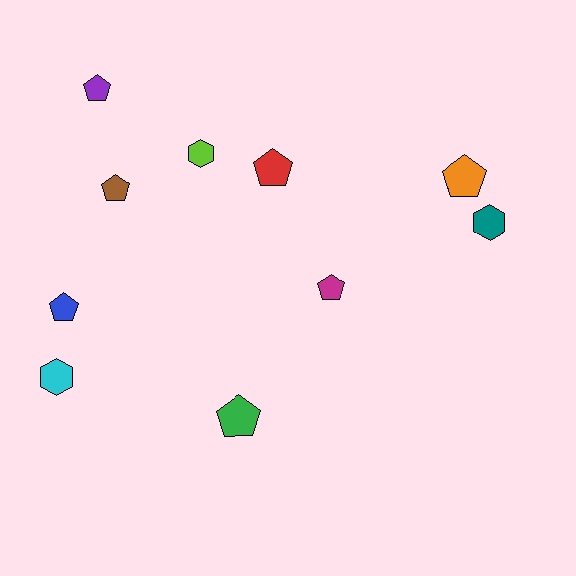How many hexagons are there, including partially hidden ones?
There are 3 hexagons.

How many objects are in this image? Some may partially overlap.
There are 10 objects.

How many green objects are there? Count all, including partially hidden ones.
There is 1 green object.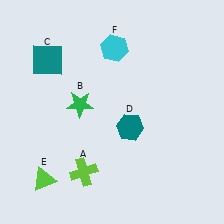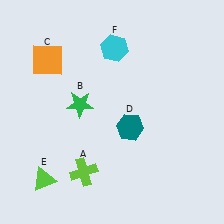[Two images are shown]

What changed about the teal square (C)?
In Image 1, C is teal. In Image 2, it changed to orange.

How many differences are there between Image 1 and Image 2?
There is 1 difference between the two images.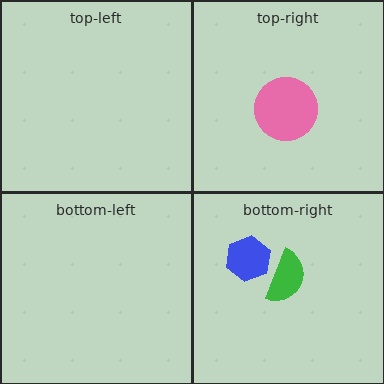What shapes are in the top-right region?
The pink circle.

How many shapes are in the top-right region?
1.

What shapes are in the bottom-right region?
The green semicircle, the blue hexagon.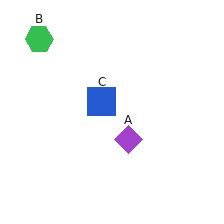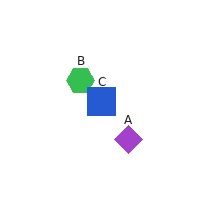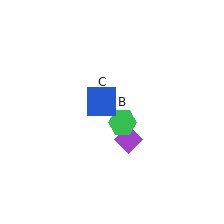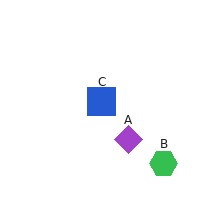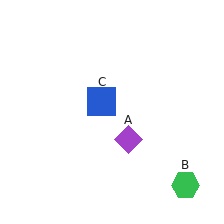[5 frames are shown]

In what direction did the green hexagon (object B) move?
The green hexagon (object B) moved down and to the right.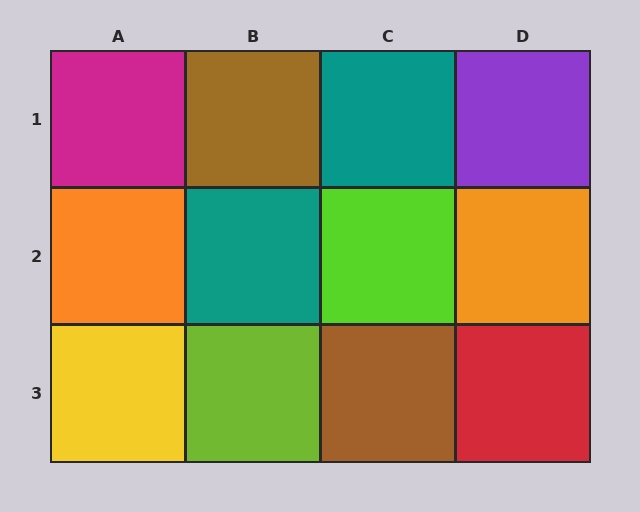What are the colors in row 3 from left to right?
Yellow, lime, brown, red.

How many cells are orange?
2 cells are orange.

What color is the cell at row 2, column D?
Orange.